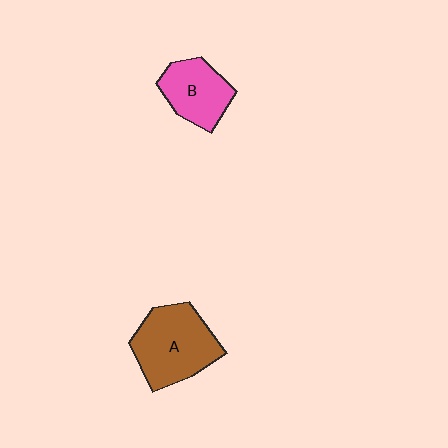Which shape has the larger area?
Shape A (brown).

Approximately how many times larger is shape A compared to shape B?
Approximately 1.4 times.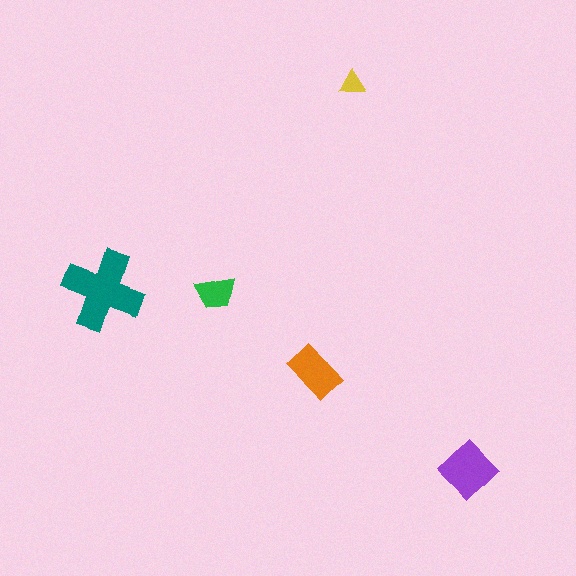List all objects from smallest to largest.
The yellow triangle, the green trapezoid, the orange rectangle, the purple diamond, the teal cross.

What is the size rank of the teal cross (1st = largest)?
1st.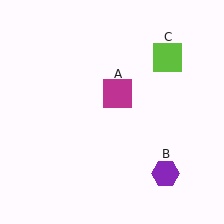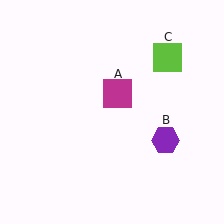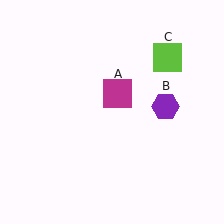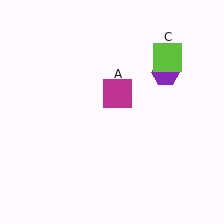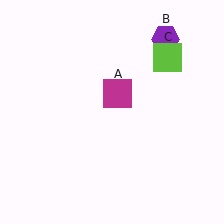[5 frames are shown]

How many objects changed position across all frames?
1 object changed position: purple hexagon (object B).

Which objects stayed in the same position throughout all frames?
Magenta square (object A) and lime square (object C) remained stationary.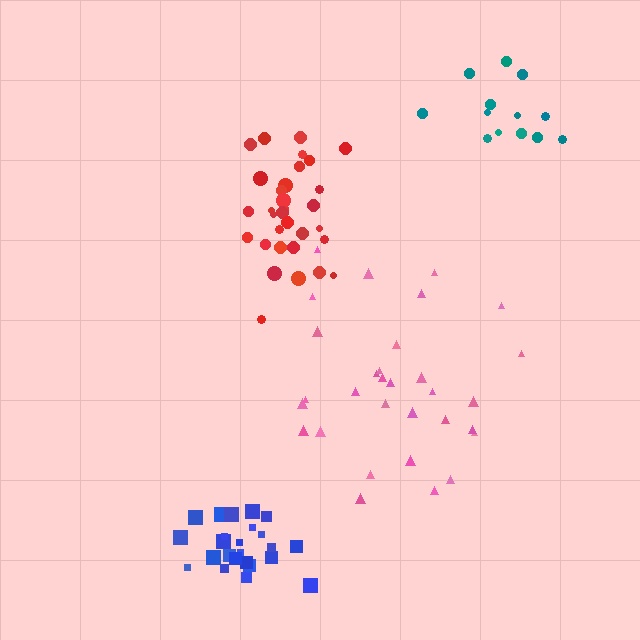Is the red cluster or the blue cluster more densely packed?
Blue.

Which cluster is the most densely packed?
Blue.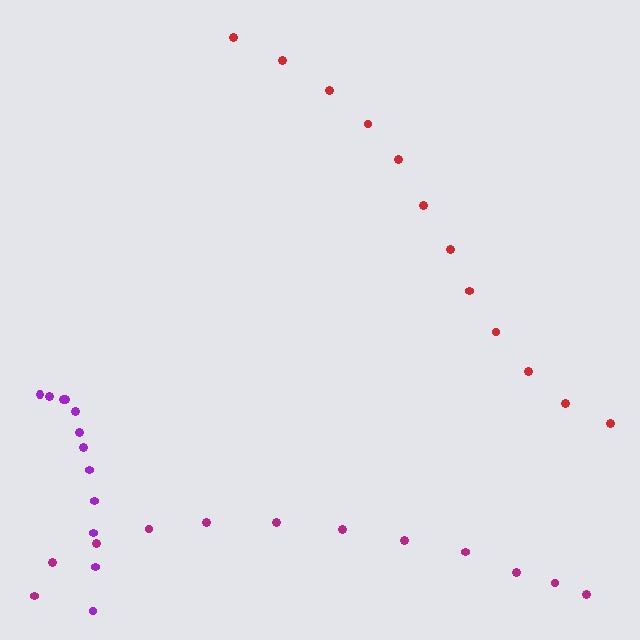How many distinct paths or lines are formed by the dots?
There are 3 distinct paths.